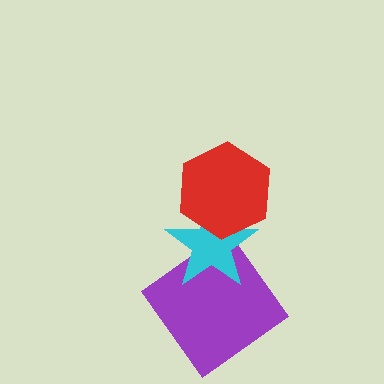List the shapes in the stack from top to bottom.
From top to bottom: the red hexagon, the cyan star, the purple diamond.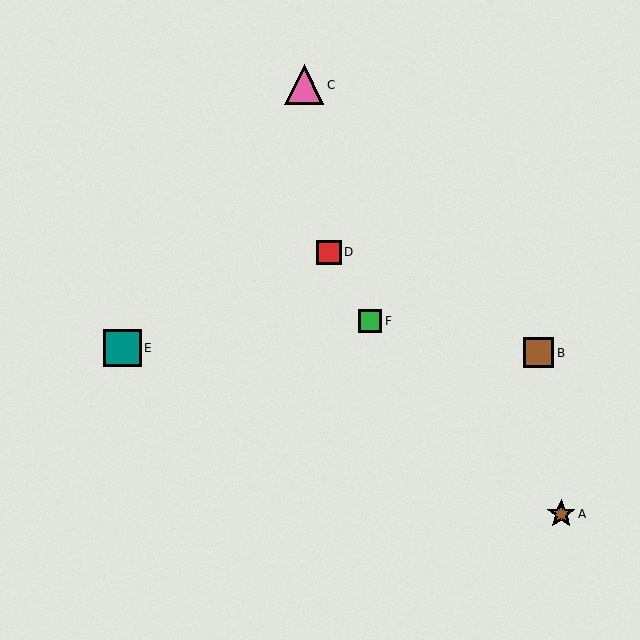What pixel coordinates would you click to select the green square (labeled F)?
Click at (370, 321) to select the green square F.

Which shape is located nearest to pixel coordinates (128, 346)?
The teal square (labeled E) at (123, 348) is nearest to that location.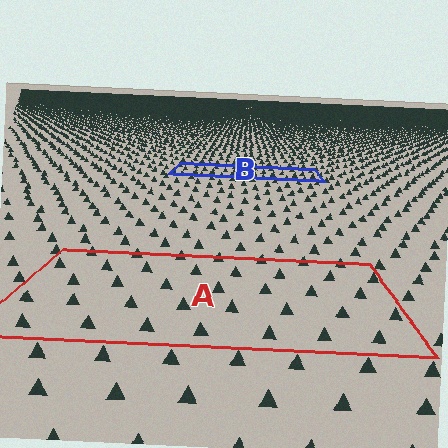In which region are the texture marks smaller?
The texture marks are smaller in region B, because it is farther away.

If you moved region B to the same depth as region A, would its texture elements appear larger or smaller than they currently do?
They would appear larger. At a closer depth, the same texture elements are projected at a bigger on-screen size.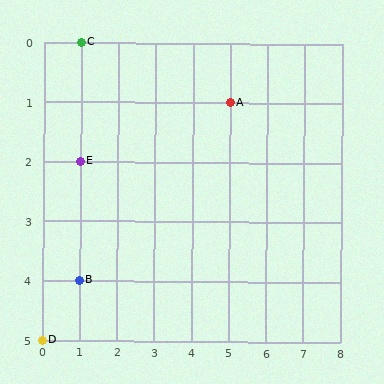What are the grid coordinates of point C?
Point C is at grid coordinates (1, 0).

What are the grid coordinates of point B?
Point B is at grid coordinates (1, 4).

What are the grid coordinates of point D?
Point D is at grid coordinates (0, 5).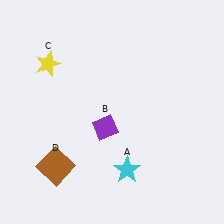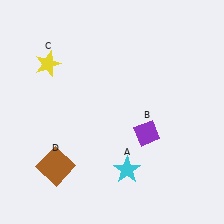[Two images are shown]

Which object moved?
The purple diamond (B) moved right.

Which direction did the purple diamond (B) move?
The purple diamond (B) moved right.